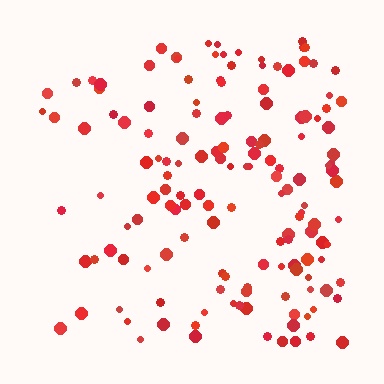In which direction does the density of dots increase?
From left to right, with the right side densest.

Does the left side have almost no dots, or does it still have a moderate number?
Still a moderate number, just noticeably fewer than the right.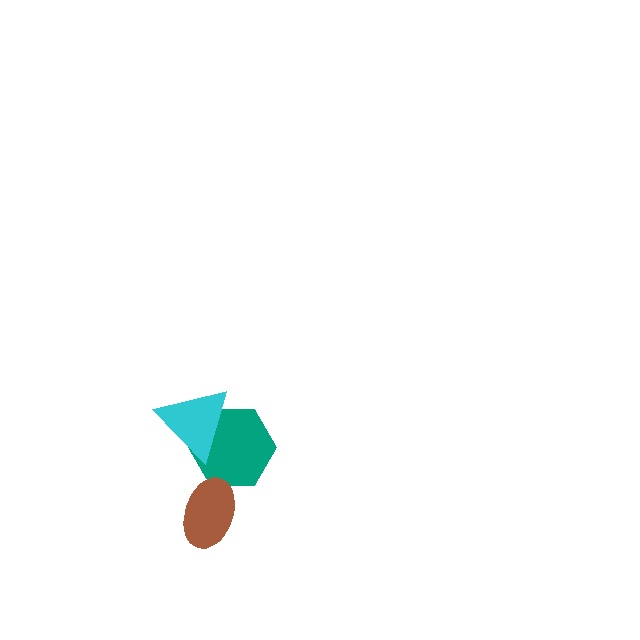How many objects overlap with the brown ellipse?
1 object overlaps with the brown ellipse.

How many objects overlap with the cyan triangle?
1 object overlaps with the cyan triangle.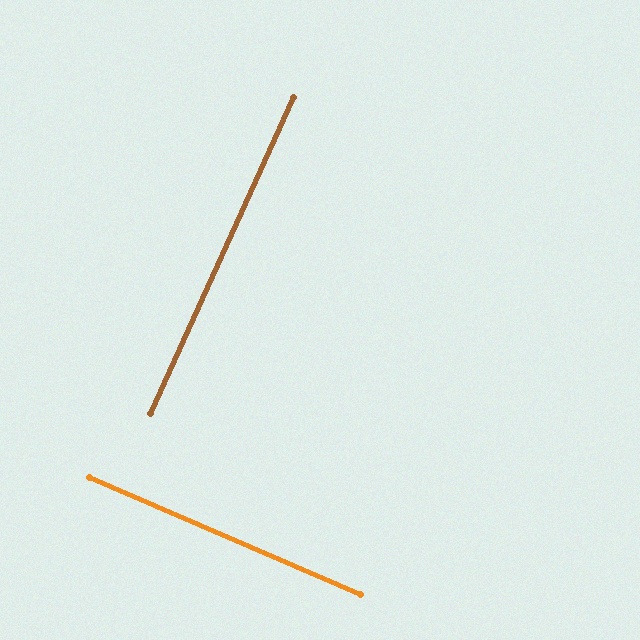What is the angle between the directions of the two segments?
Approximately 89 degrees.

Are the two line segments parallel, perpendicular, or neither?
Perpendicular — they meet at approximately 89°.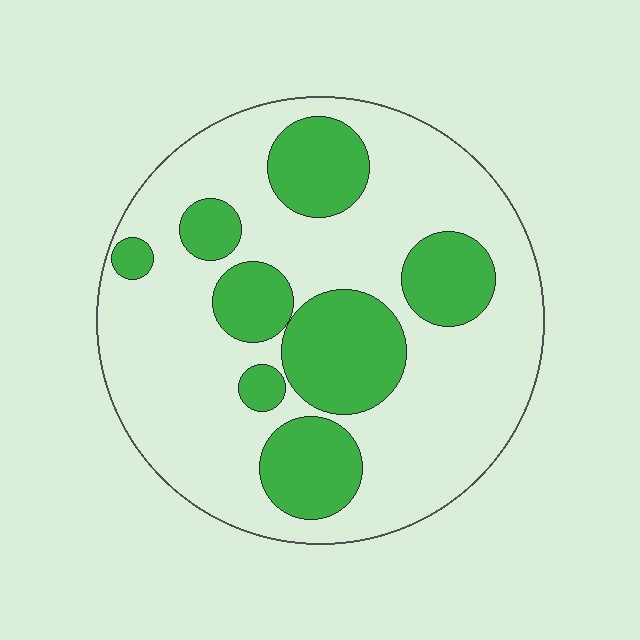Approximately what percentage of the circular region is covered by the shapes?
Approximately 30%.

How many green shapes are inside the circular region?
8.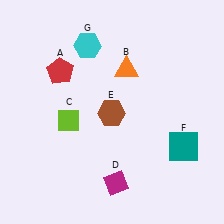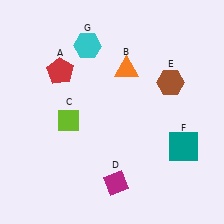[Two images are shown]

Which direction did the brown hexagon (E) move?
The brown hexagon (E) moved right.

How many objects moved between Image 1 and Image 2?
1 object moved between the two images.